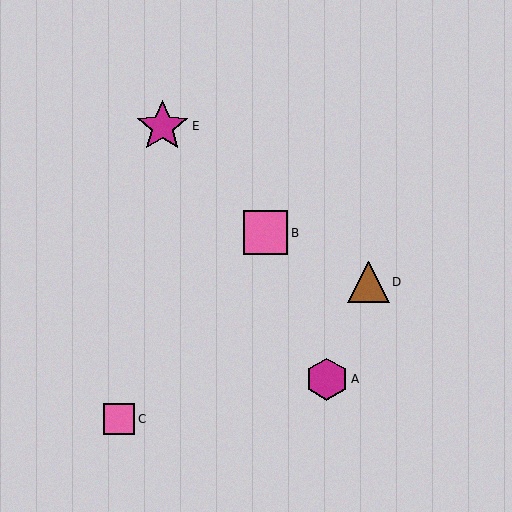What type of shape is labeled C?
Shape C is a pink square.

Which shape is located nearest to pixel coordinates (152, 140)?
The magenta star (labeled E) at (162, 126) is nearest to that location.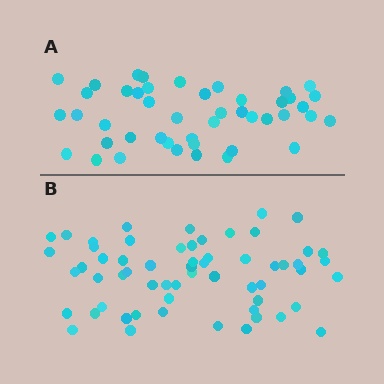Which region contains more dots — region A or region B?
Region B (the bottom region) has more dots.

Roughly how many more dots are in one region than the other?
Region B has approximately 15 more dots than region A.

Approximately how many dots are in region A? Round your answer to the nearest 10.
About 40 dots. (The exact count is 45, which rounds to 40.)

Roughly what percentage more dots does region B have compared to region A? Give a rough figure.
About 35% more.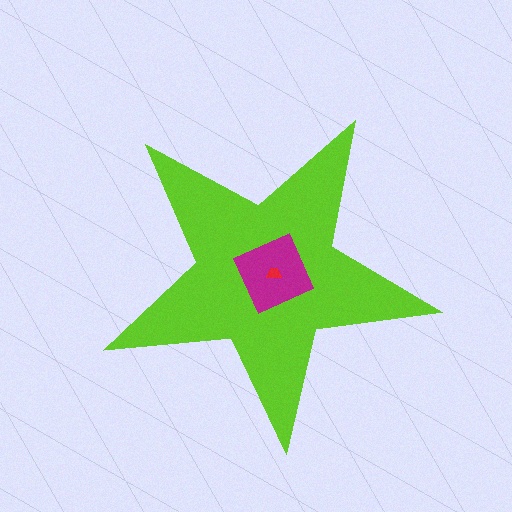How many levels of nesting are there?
3.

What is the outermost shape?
The lime star.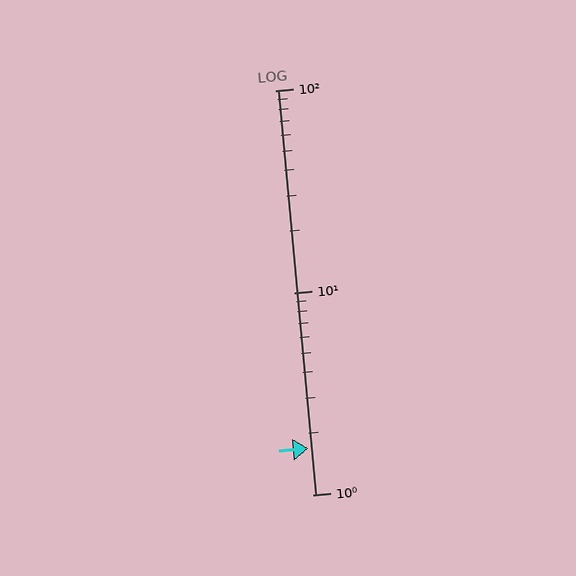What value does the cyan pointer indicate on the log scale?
The pointer indicates approximately 1.7.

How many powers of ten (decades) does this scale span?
The scale spans 2 decades, from 1 to 100.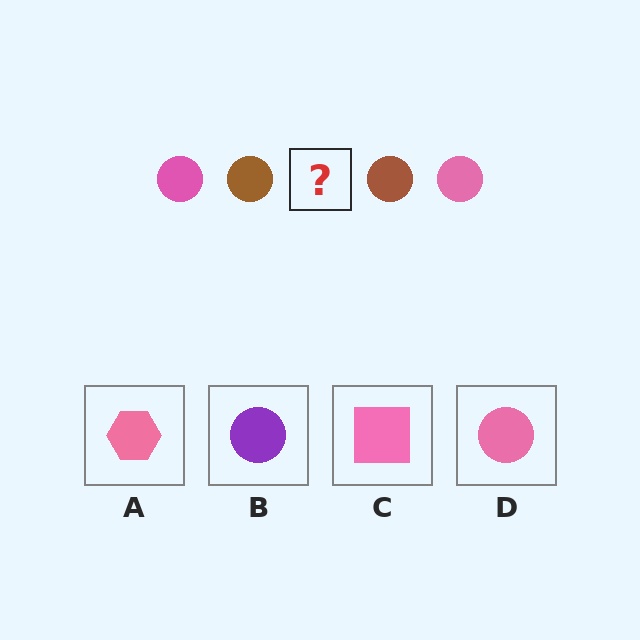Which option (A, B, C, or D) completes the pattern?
D.